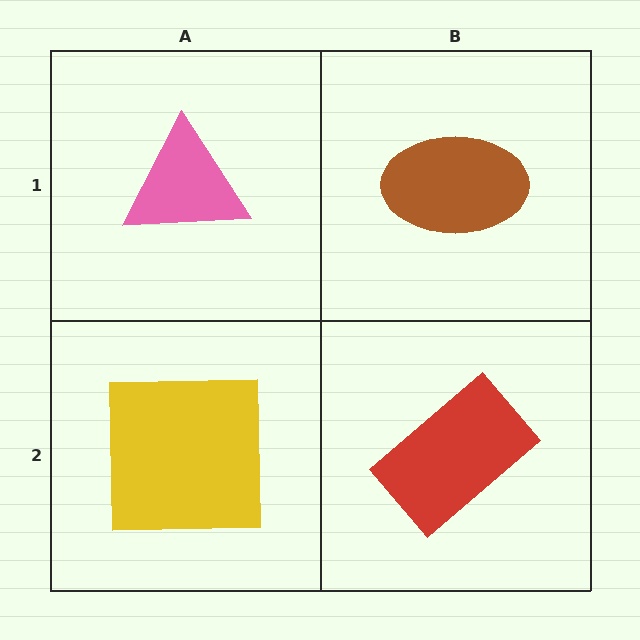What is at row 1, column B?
A brown ellipse.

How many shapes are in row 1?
2 shapes.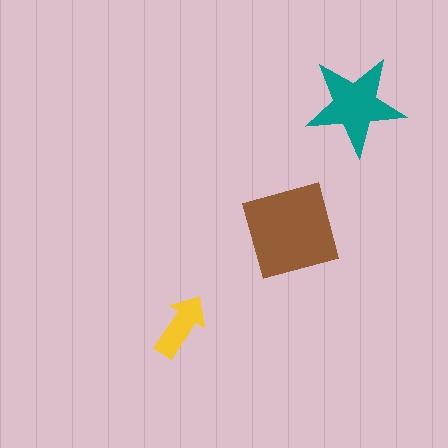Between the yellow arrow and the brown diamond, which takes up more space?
The brown diamond.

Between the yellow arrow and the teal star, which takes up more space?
The teal star.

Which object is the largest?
The brown diamond.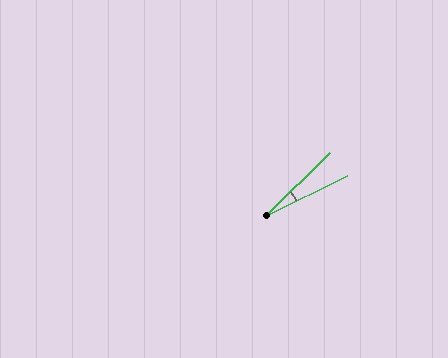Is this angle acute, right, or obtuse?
It is acute.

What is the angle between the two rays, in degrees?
Approximately 18 degrees.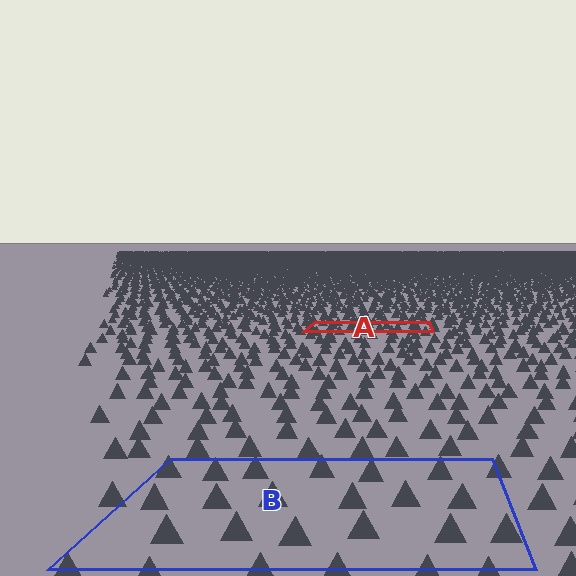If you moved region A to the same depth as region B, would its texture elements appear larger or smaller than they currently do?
They would appear larger. At a closer depth, the same texture elements are projected at a bigger on-screen size.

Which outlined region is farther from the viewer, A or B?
Region A is farther from the viewer — the texture elements inside it appear smaller and more densely packed.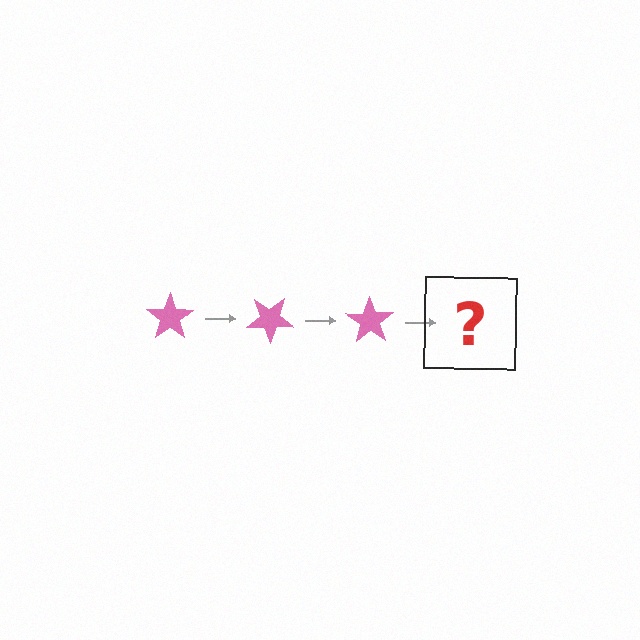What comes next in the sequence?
The next element should be a pink star rotated 105 degrees.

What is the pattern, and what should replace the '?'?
The pattern is that the star rotates 35 degrees each step. The '?' should be a pink star rotated 105 degrees.